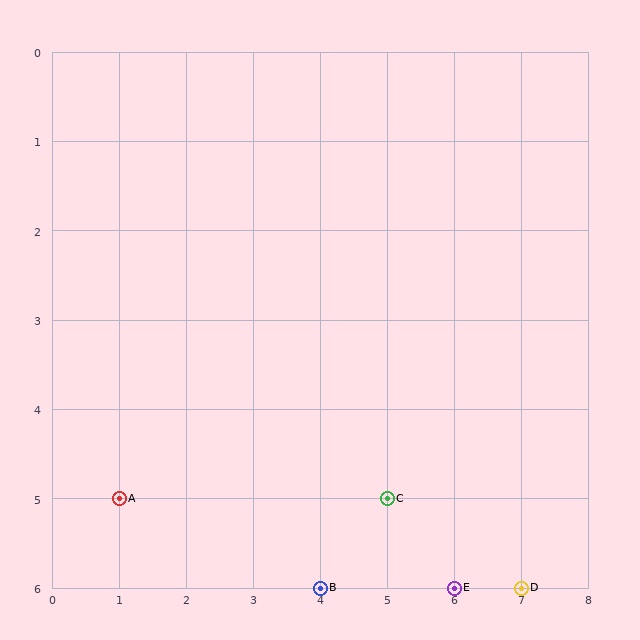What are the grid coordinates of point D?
Point D is at grid coordinates (7, 6).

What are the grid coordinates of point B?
Point B is at grid coordinates (4, 6).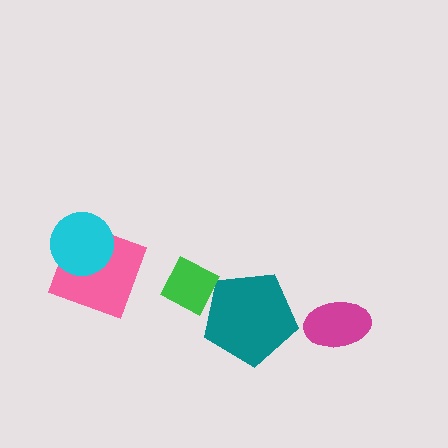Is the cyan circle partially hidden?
No, no other shape covers it.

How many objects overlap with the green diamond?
1 object overlaps with the green diamond.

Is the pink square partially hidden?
Yes, it is partially covered by another shape.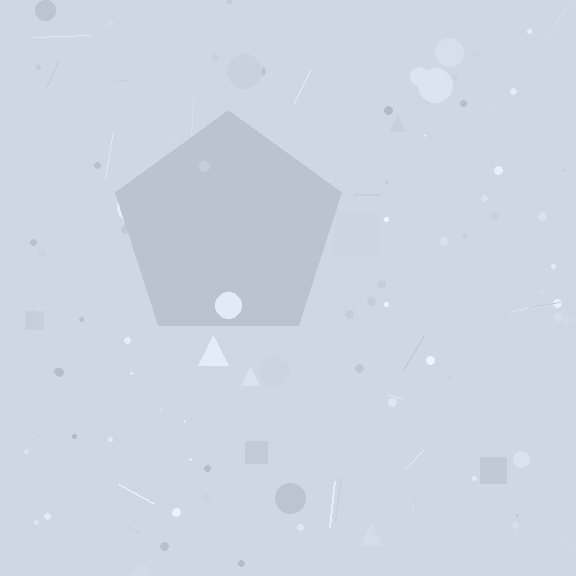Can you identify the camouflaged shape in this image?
The camouflaged shape is a pentagon.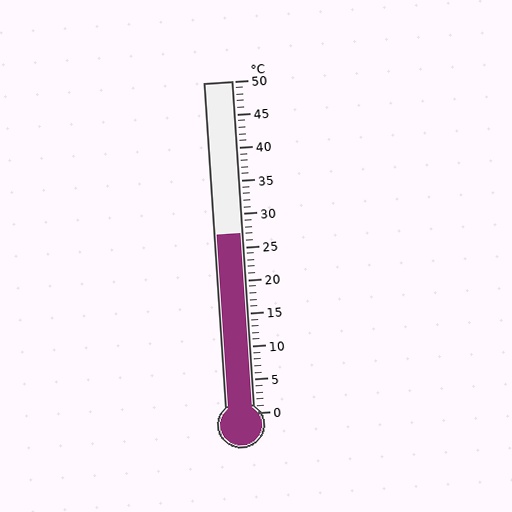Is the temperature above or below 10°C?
The temperature is above 10°C.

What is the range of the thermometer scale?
The thermometer scale ranges from 0°C to 50°C.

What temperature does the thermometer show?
The thermometer shows approximately 27°C.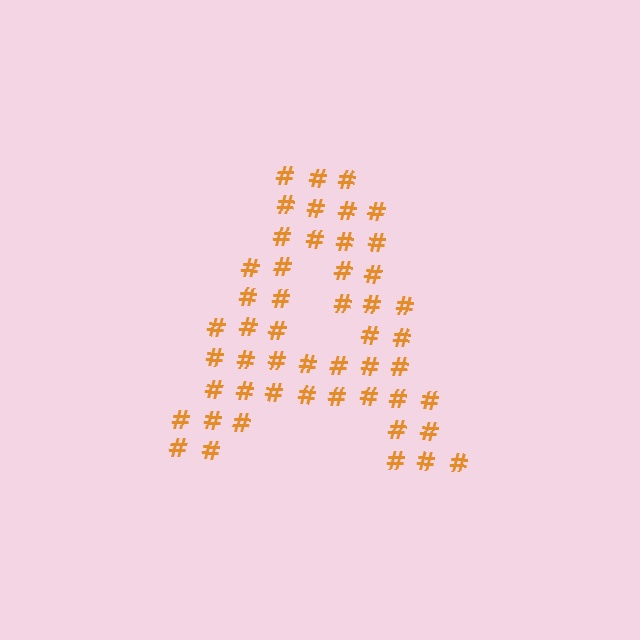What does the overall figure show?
The overall figure shows the letter A.